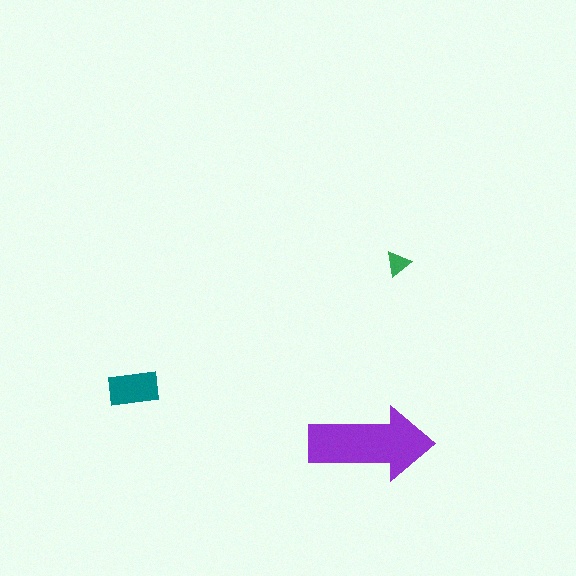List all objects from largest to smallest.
The purple arrow, the teal rectangle, the green triangle.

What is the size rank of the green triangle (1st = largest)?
3rd.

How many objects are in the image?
There are 3 objects in the image.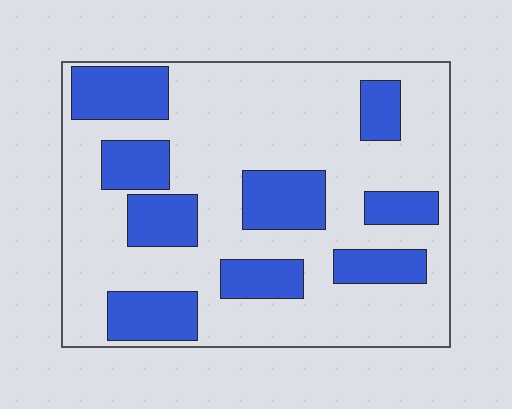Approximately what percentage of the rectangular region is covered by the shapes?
Approximately 30%.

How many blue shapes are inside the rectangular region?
9.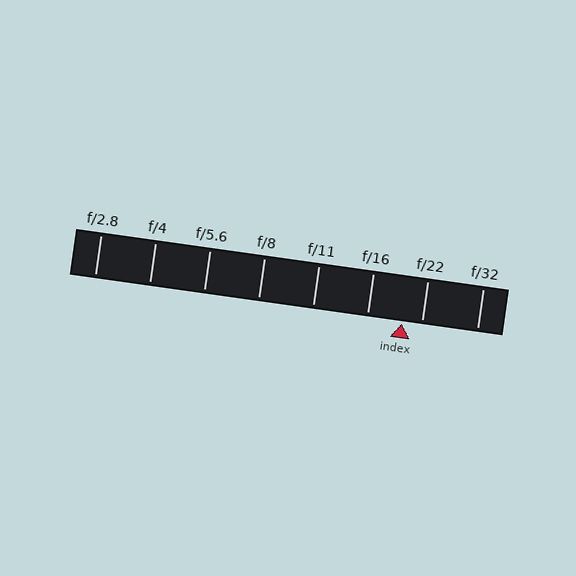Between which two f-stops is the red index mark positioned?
The index mark is between f/16 and f/22.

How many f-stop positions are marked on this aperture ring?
There are 8 f-stop positions marked.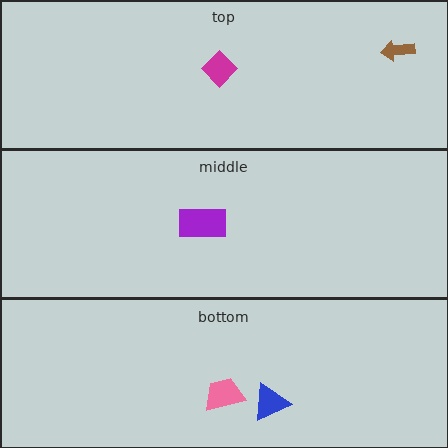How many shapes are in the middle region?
1.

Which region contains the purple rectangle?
The middle region.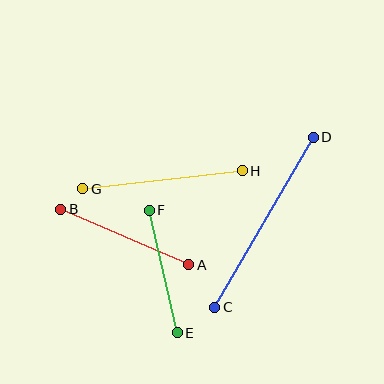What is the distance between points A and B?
The distance is approximately 140 pixels.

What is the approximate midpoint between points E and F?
The midpoint is at approximately (163, 272) pixels.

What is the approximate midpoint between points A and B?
The midpoint is at approximately (125, 237) pixels.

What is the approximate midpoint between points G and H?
The midpoint is at approximately (163, 180) pixels.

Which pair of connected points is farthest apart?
Points C and D are farthest apart.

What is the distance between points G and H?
The distance is approximately 160 pixels.